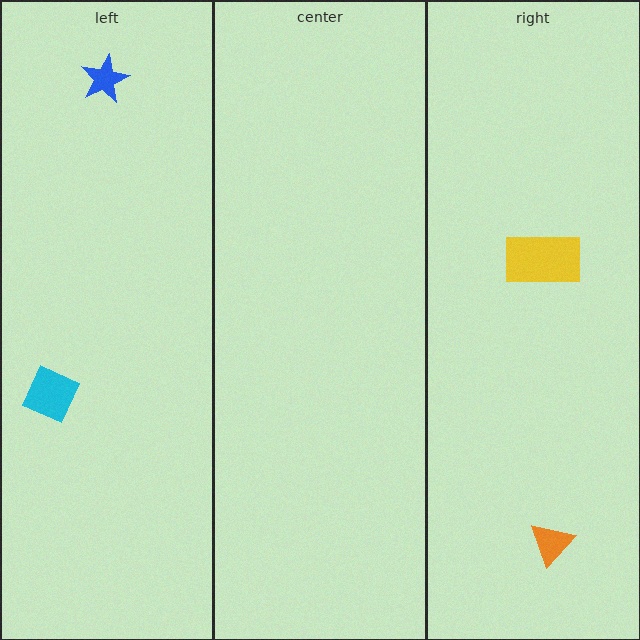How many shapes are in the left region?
2.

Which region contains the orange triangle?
The right region.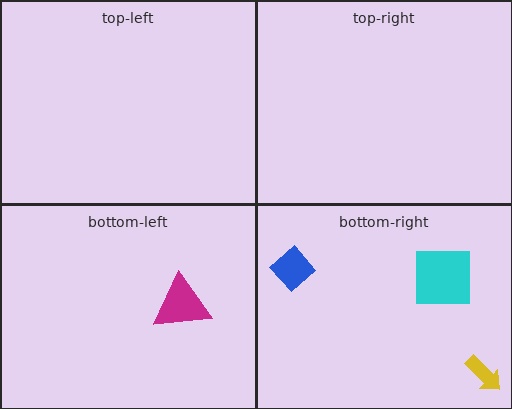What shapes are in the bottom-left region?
The magenta triangle.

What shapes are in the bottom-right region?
The yellow arrow, the cyan square, the blue diamond.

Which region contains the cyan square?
The bottom-right region.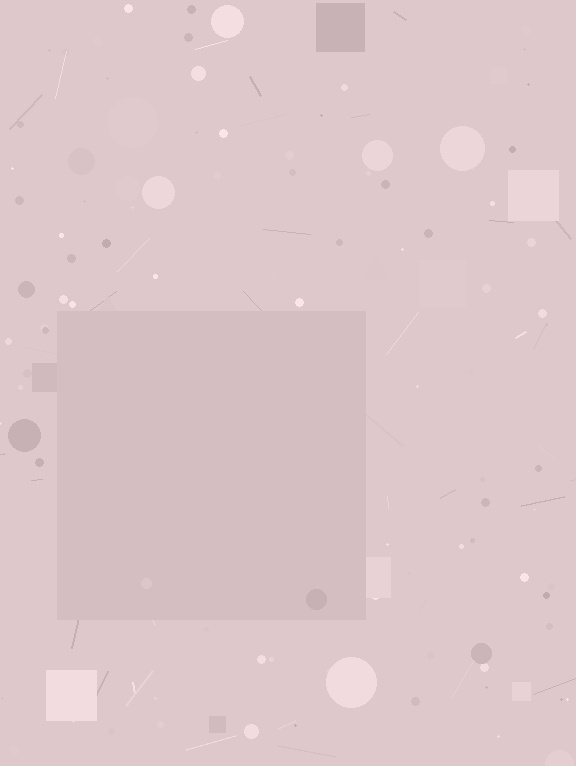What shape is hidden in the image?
A square is hidden in the image.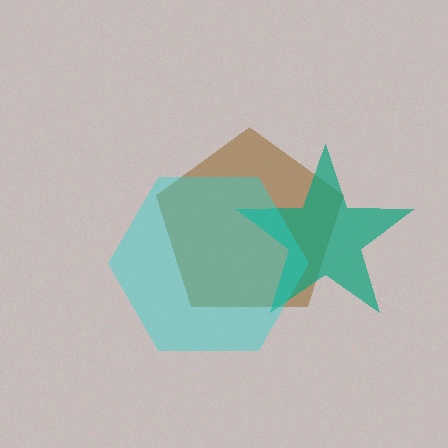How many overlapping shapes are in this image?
There are 3 overlapping shapes in the image.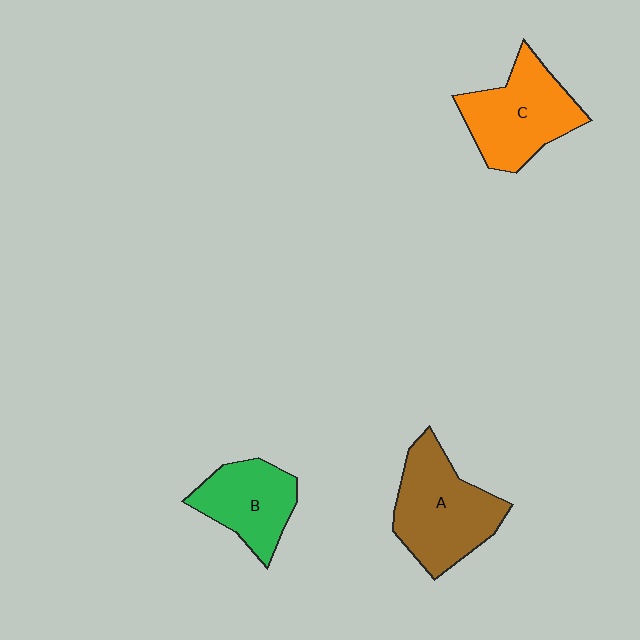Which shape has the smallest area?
Shape B (green).